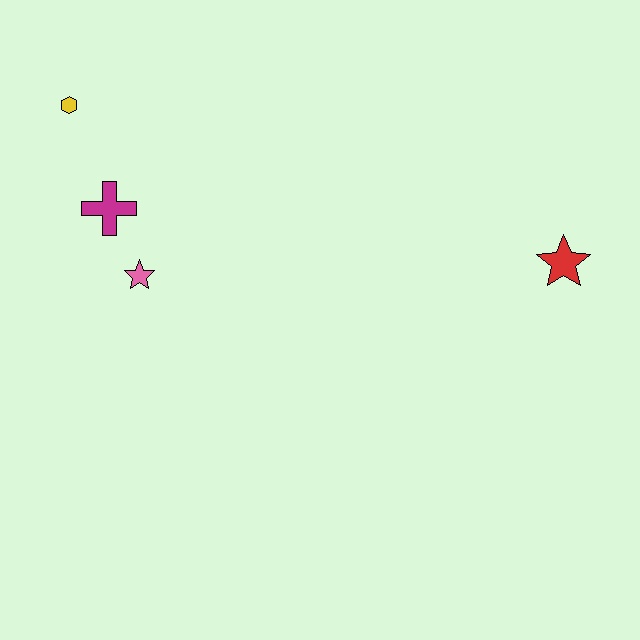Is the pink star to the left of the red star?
Yes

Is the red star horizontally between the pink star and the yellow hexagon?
No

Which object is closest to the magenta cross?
The pink star is closest to the magenta cross.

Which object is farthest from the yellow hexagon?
The red star is farthest from the yellow hexagon.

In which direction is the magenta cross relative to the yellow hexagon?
The magenta cross is below the yellow hexagon.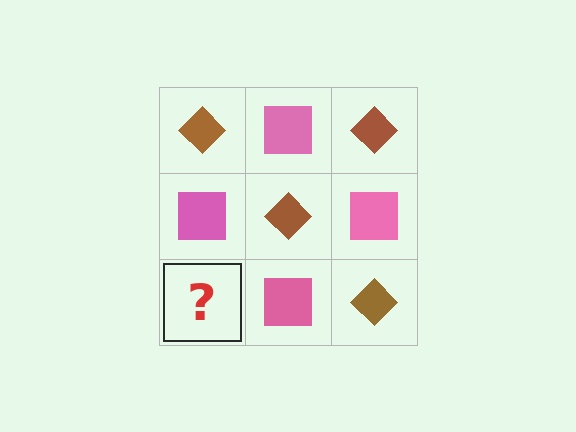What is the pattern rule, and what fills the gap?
The rule is that it alternates brown diamond and pink square in a checkerboard pattern. The gap should be filled with a brown diamond.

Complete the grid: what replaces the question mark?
The question mark should be replaced with a brown diamond.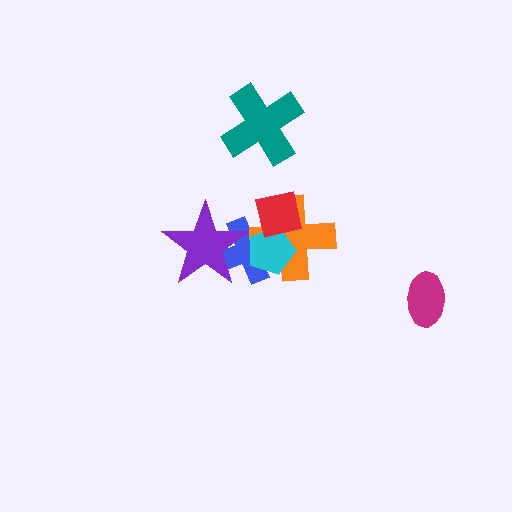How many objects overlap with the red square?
3 objects overlap with the red square.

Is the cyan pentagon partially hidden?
Yes, it is partially covered by another shape.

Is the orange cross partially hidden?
Yes, it is partially covered by another shape.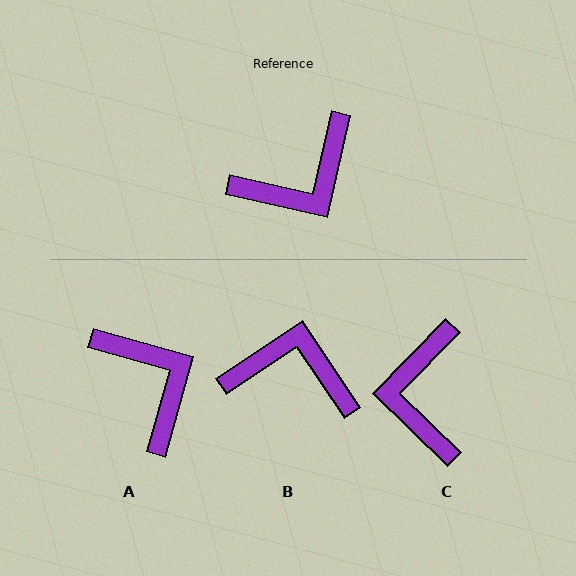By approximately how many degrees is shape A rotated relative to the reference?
Approximately 87 degrees counter-clockwise.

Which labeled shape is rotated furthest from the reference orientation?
B, about 136 degrees away.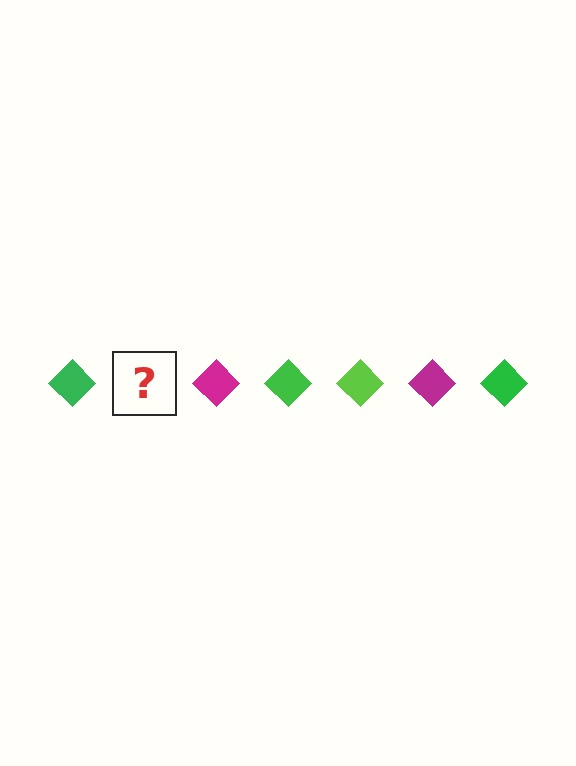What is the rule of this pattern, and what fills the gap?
The rule is that the pattern cycles through green, lime, magenta diamonds. The gap should be filled with a lime diamond.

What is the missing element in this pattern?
The missing element is a lime diamond.